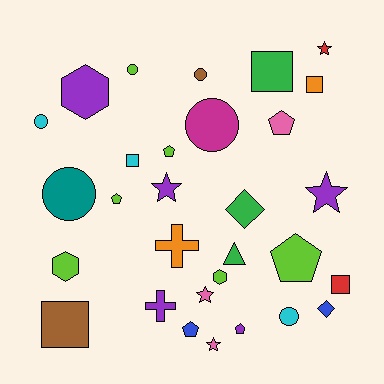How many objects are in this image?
There are 30 objects.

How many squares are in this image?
There are 5 squares.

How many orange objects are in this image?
There are 2 orange objects.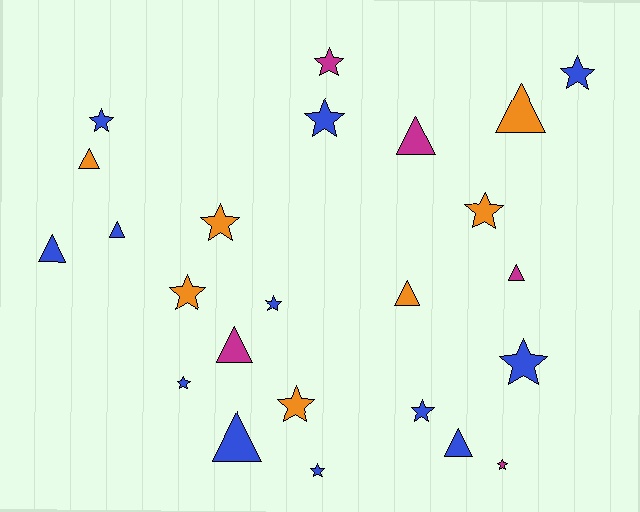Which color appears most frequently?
Blue, with 12 objects.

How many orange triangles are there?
There are 3 orange triangles.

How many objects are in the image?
There are 24 objects.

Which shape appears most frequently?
Star, with 14 objects.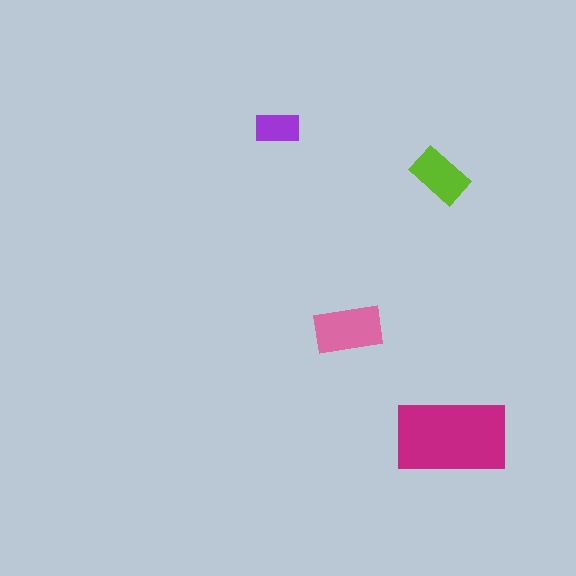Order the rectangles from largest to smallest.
the magenta one, the pink one, the lime one, the purple one.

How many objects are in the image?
There are 4 objects in the image.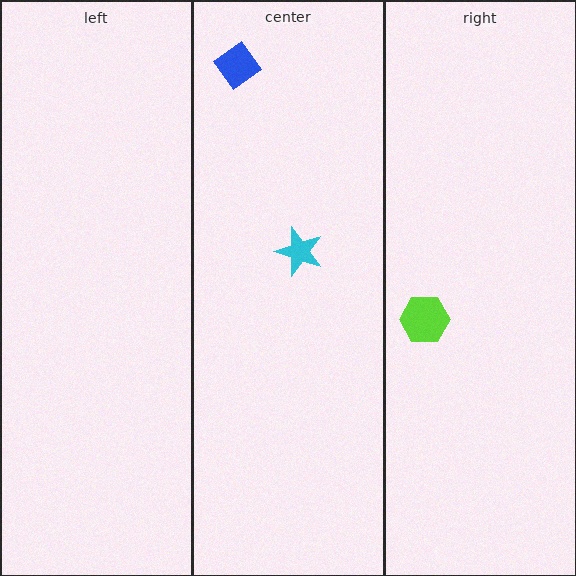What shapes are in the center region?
The blue diamond, the cyan star.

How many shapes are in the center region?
2.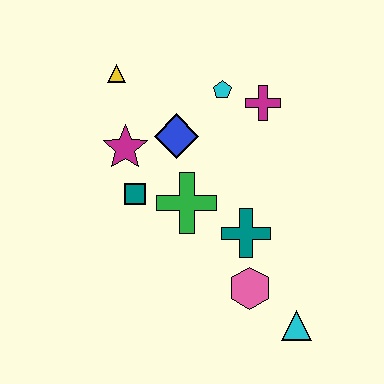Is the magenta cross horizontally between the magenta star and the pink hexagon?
No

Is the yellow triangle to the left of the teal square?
Yes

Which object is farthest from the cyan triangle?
The yellow triangle is farthest from the cyan triangle.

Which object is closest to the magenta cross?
The cyan pentagon is closest to the magenta cross.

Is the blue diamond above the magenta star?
Yes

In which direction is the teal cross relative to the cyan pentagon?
The teal cross is below the cyan pentagon.